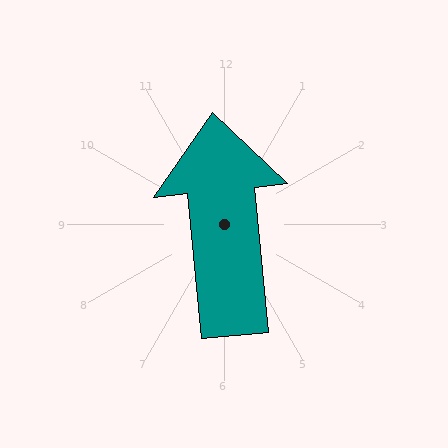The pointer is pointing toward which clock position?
Roughly 12 o'clock.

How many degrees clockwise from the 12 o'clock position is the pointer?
Approximately 354 degrees.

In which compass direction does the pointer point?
North.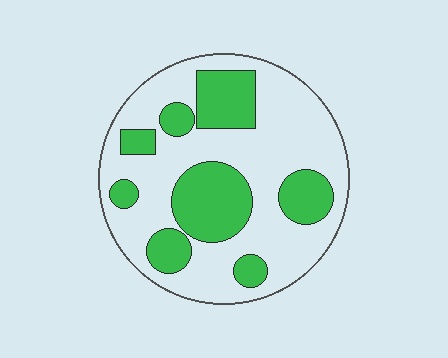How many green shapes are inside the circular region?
8.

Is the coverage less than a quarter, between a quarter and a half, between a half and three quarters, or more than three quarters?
Between a quarter and a half.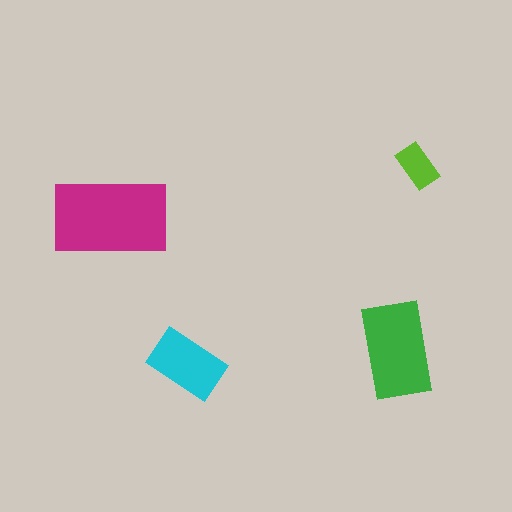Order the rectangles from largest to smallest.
the magenta one, the green one, the cyan one, the lime one.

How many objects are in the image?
There are 4 objects in the image.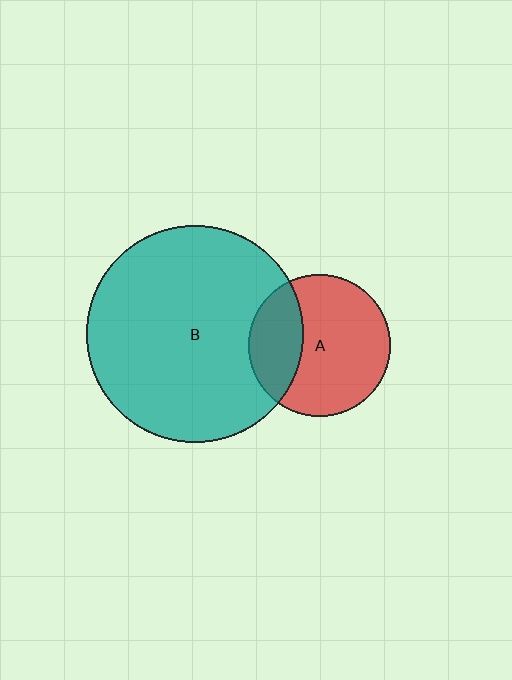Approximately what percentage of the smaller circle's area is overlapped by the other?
Approximately 30%.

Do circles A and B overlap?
Yes.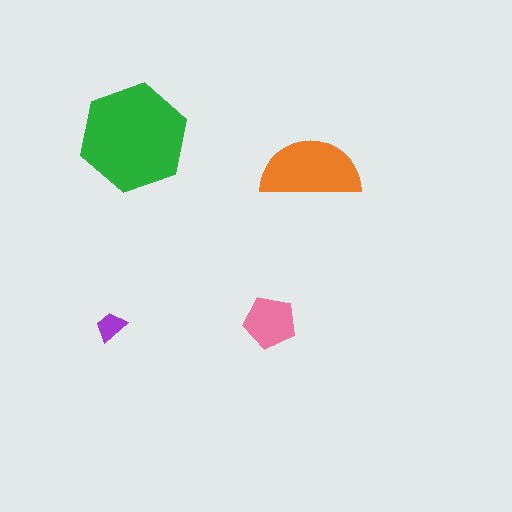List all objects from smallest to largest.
The purple trapezoid, the pink pentagon, the orange semicircle, the green hexagon.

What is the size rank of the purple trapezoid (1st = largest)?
4th.